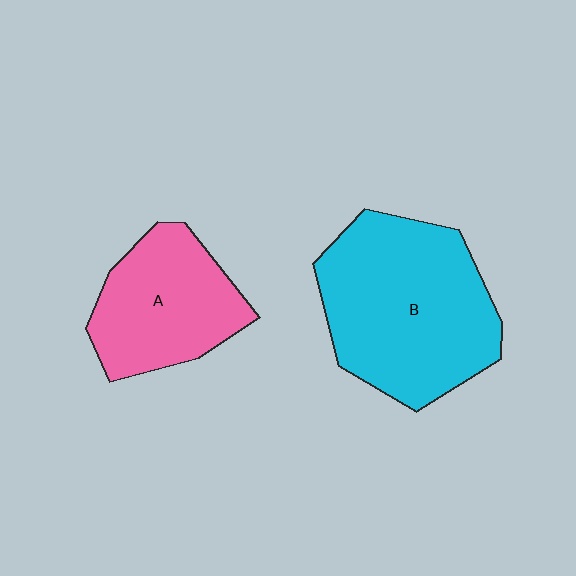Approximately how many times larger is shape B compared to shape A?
Approximately 1.6 times.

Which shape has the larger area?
Shape B (cyan).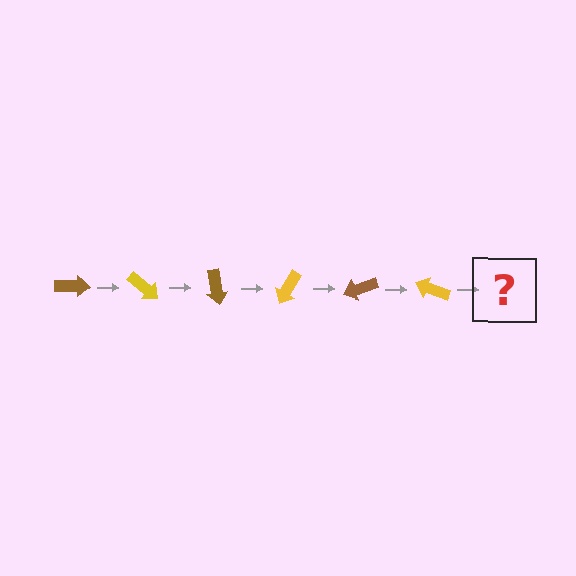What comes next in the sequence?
The next element should be a brown arrow, rotated 240 degrees from the start.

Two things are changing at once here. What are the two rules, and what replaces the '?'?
The two rules are that it rotates 40 degrees each step and the color cycles through brown and yellow. The '?' should be a brown arrow, rotated 240 degrees from the start.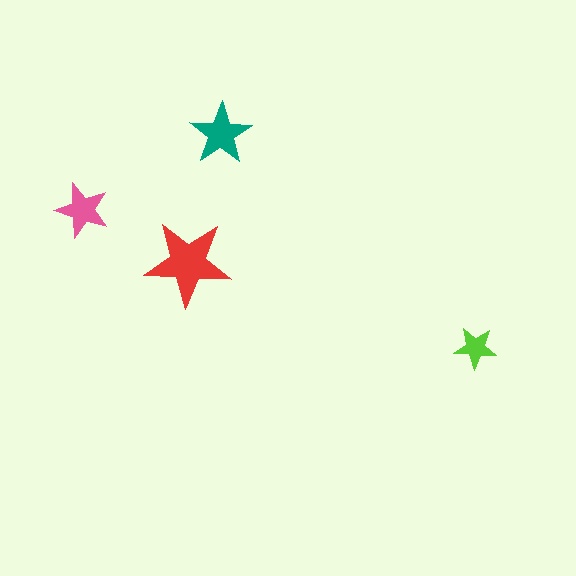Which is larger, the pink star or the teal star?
The teal one.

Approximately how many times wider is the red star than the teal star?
About 1.5 times wider.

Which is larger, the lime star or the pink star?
The pink one.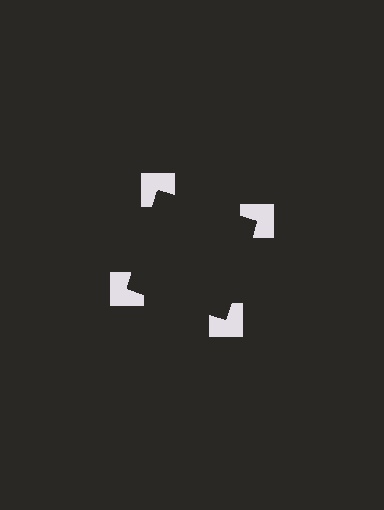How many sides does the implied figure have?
4 sides.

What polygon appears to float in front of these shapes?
An illusory square — its edges are inferred from the aligned wedge cuts in the notched squares, not physically drawn.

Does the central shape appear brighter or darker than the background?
It typically appears slightly darker than the background, even though no actual brightness change is drawn.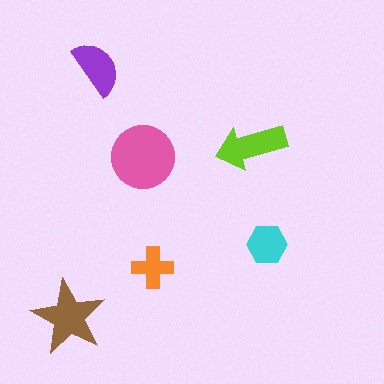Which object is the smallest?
The orange cross.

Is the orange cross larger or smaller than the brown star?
Smaller.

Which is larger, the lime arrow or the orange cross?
The lime arrow.